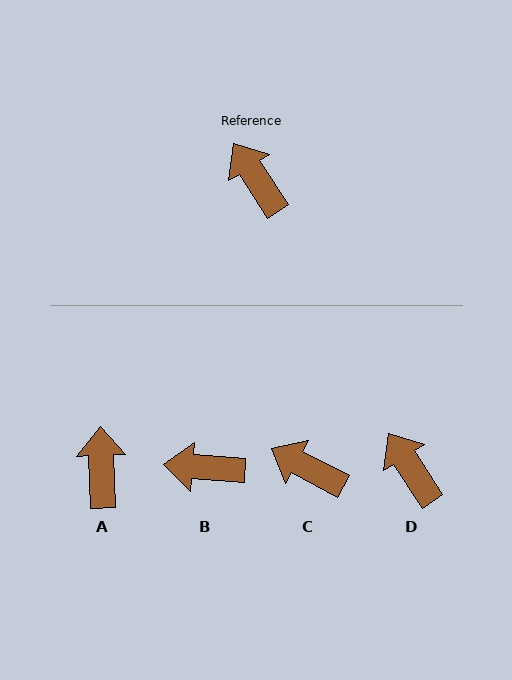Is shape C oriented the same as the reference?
No, it is off by about 29 degrees.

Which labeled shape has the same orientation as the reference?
D.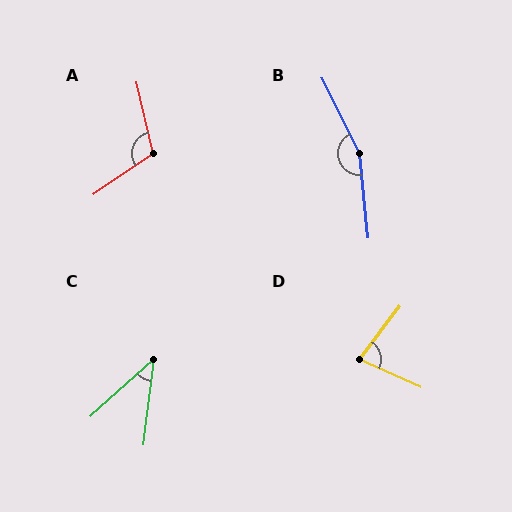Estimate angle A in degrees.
Approximately 111 degrees.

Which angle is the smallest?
C, at approximately 41 degrees.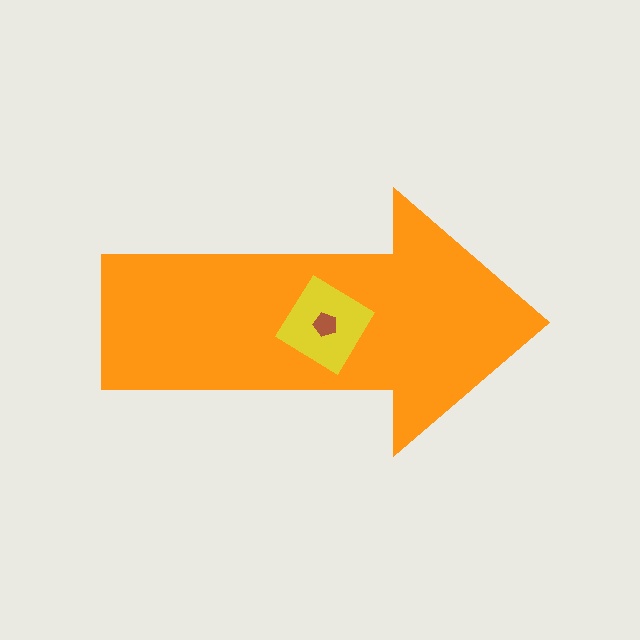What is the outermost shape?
The orange arrow.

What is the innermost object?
The brown pentagon.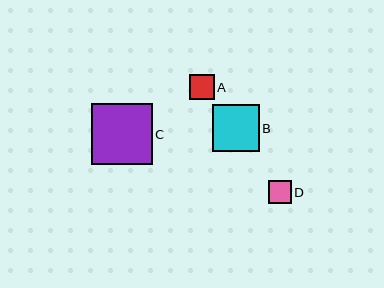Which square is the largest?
Square C is the largest with a size of approximately 61 pixels.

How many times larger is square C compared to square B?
Square C is approximately 1.3 times the size of square B.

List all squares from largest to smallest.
From largest to smallest: C, B, A, D.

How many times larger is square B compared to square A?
Square B is approximately 1.9 times the size of square A.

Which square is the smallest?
Square D is the smallest with a size of approximately 23 pixels.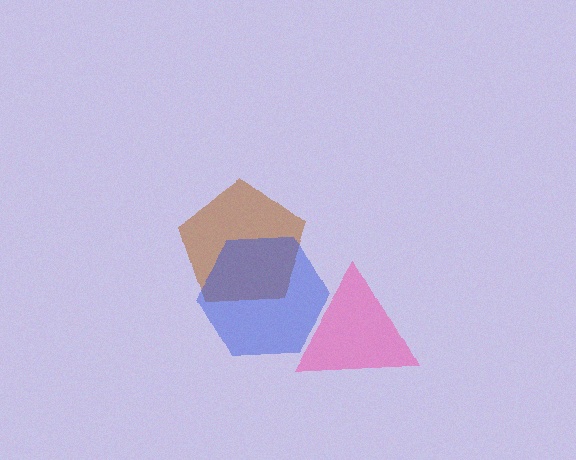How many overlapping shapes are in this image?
There are 3 overlapping shapes in the image.